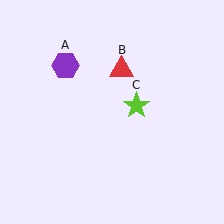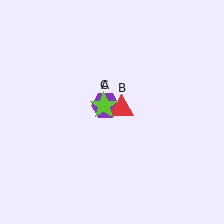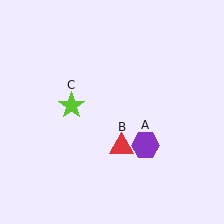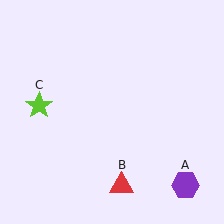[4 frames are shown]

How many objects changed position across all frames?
3 objects changed position: purple hexagon (object A), red triangle (object B), lime star (object C).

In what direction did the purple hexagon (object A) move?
The purple hexagon (object A) moved down and to the right.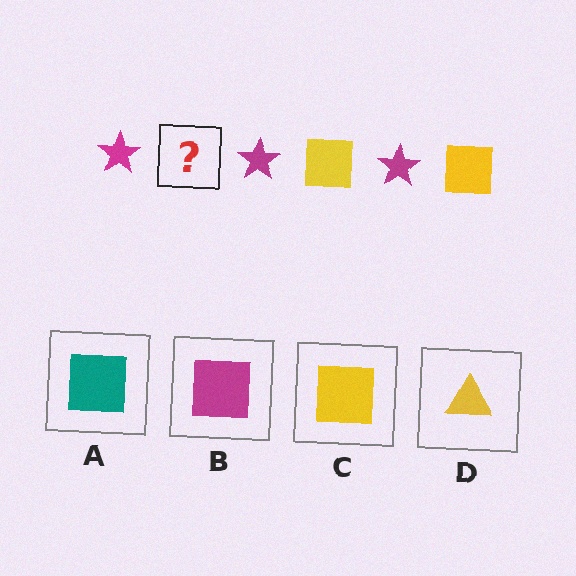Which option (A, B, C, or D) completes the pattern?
C.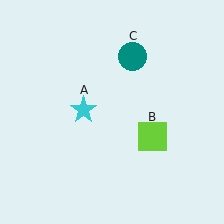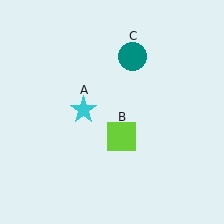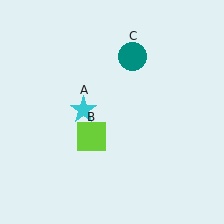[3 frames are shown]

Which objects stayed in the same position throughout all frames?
Cyan star (object A) and teal circle (object C) remained stationary.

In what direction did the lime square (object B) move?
The lime square (object B) moved left.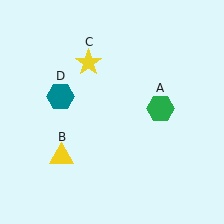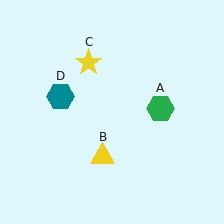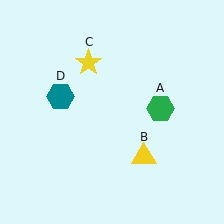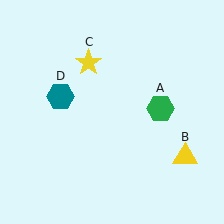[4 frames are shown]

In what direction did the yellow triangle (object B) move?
The yellow triangle (object B) moved right.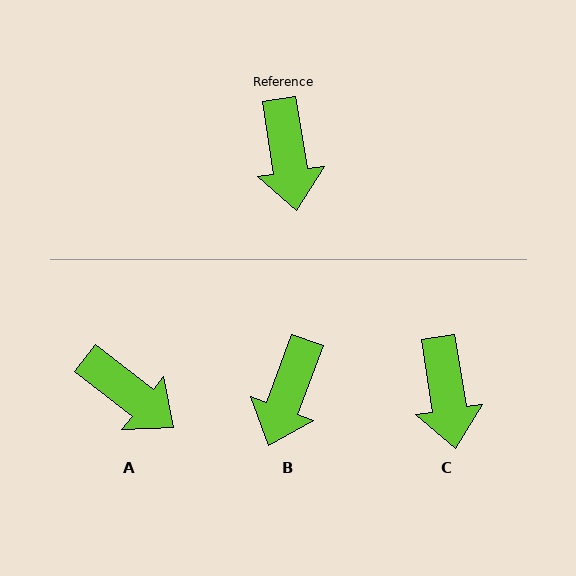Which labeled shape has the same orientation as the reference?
C.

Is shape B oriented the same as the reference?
No, it is off by about 29 degrees.